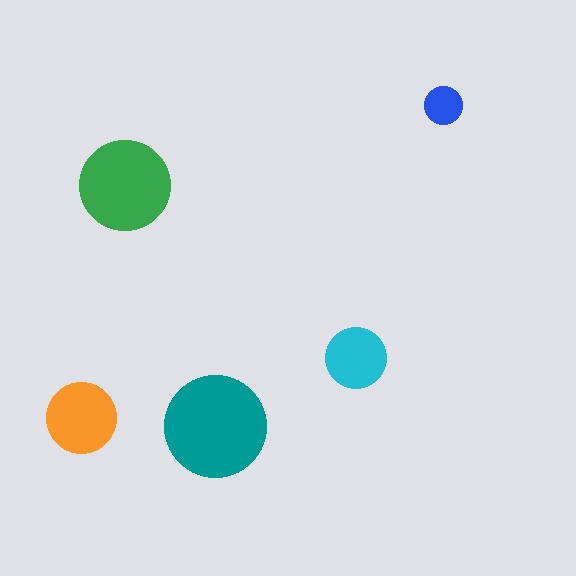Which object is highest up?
The blue circle is topmost.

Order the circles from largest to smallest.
the teal one, the green one, the orange one, the cyan one, the blue one.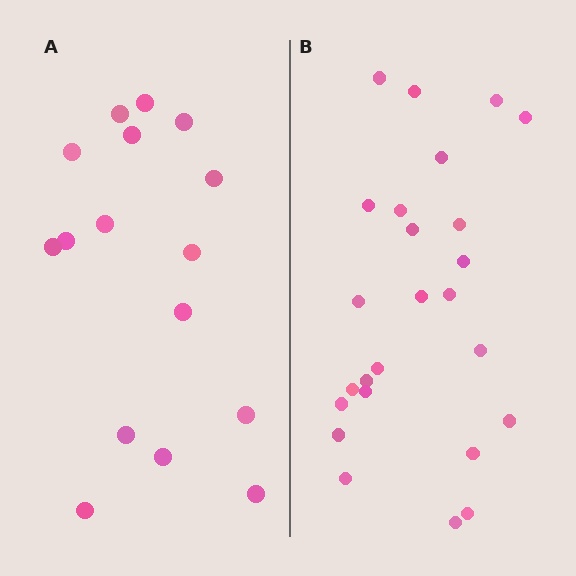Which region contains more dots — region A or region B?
Region B (the right region) has more dots.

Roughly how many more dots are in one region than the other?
Region B has roughly 8 or so more dots than region A.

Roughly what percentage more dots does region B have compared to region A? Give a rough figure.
About 55% more.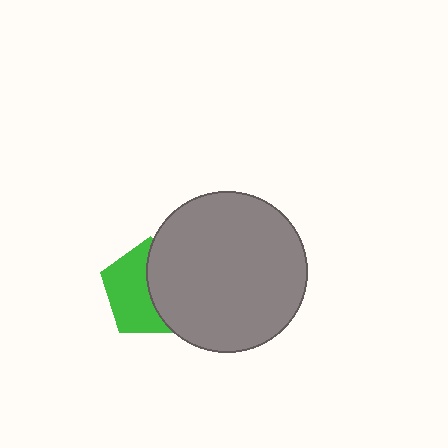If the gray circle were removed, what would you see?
You would see the complete green pentagon.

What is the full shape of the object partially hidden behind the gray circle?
The partially hidden object is a green pentagon.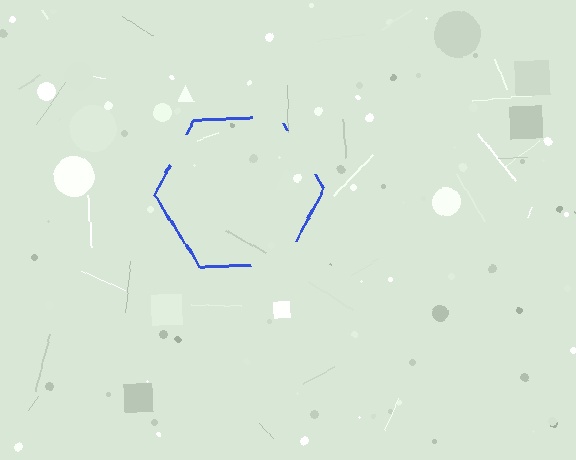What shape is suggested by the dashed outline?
The dashed outline suggests a hexagon.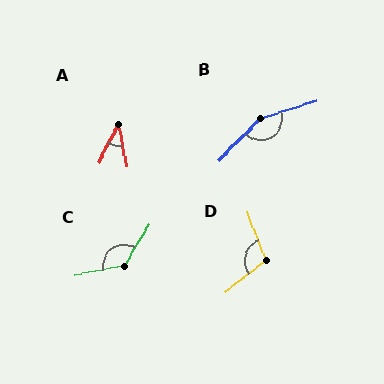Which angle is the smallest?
A, at approximately 39 degrees.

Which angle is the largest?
B, at approximately 153 degrees.